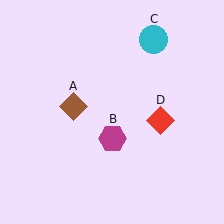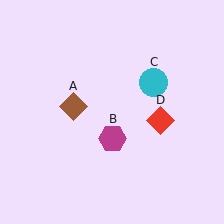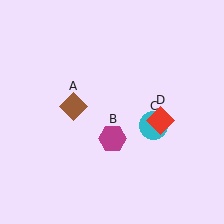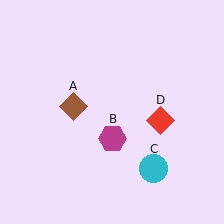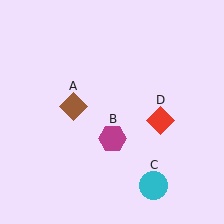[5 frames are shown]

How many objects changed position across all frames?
1 object changed position: cyan circle (object C).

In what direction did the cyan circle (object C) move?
The cyan circle (object C) moved down.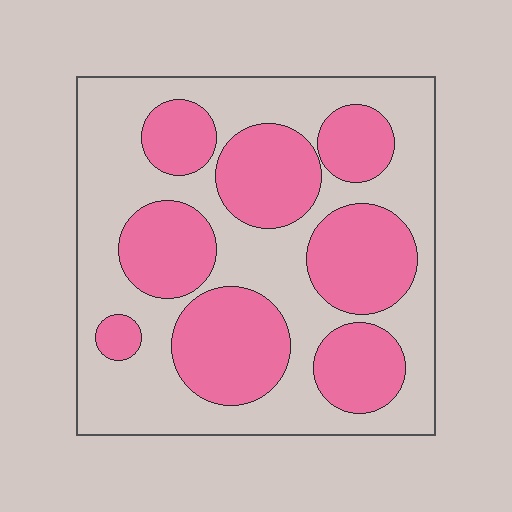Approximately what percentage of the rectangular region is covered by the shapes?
Approximately 45%.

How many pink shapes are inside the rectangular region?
8.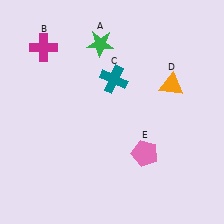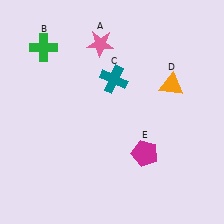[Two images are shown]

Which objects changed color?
A changed from green to pink. B changed from magenta to green. E changed from pink to magenta.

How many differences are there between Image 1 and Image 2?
There are 3 differences between the two images.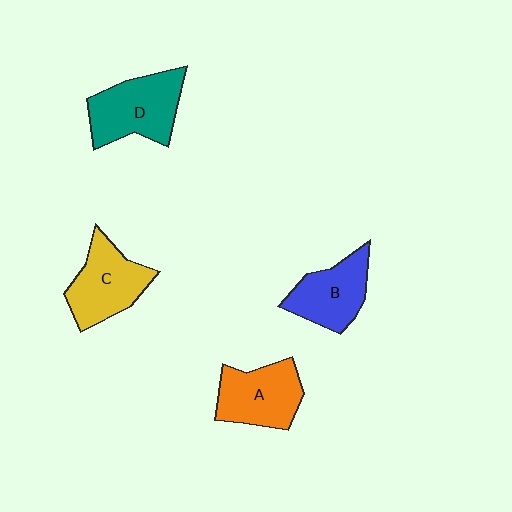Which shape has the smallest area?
Shape B (blue).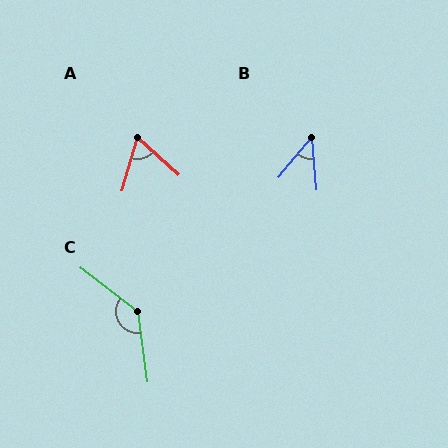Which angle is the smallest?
B, at approximately 44 degrees.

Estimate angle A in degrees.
Approximately 64 degrees.